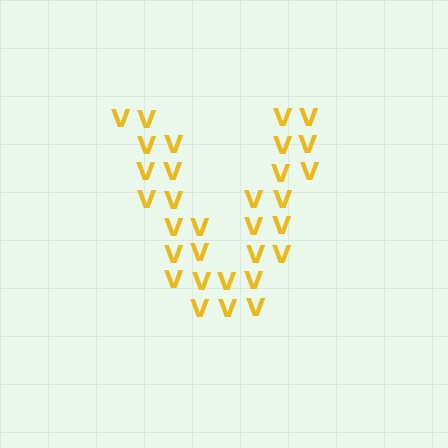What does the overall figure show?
The overall figure shows the letter V.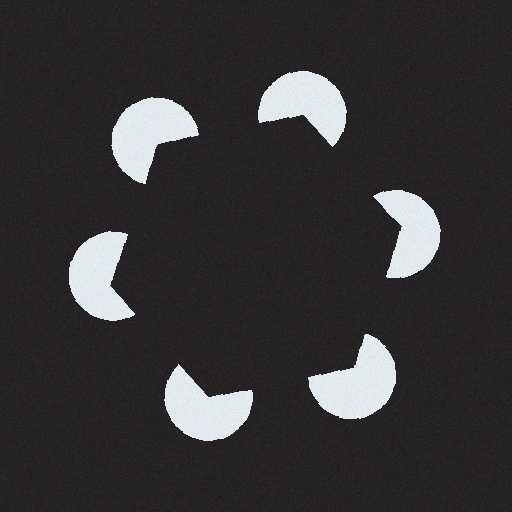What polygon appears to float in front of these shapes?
An illusory hexagon — its edges are inferred from the aligned wedge cuts in the pac-man discs, not physically drawn.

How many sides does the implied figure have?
6 sides.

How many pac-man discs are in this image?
There are 6 — one at each vertex of the illusory hexagon.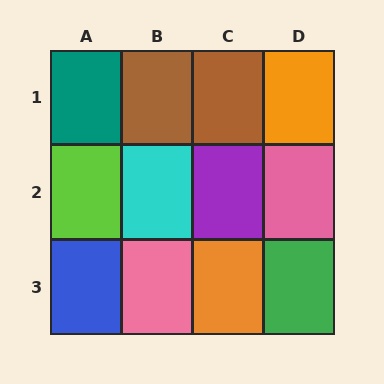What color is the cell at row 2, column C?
Purple.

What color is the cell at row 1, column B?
Brown.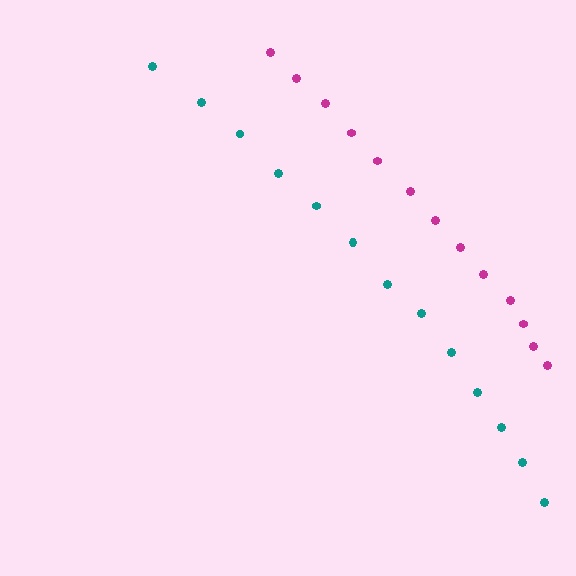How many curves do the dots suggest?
There are 2 distinct paths.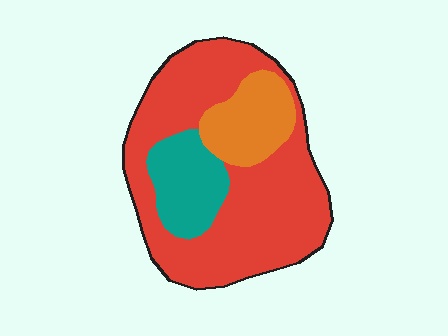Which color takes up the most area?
Red, at roughly 65%.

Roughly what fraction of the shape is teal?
Teal takes up about one sixth (1/6) of the shape.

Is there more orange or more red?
Red.